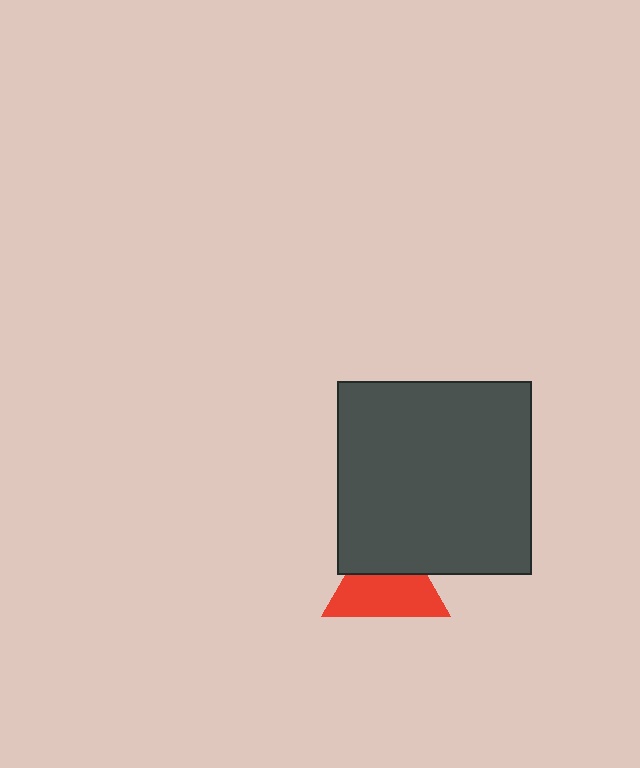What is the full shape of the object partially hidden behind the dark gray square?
The partially hidden object is a red triangle.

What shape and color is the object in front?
The object in front is a dark gray square.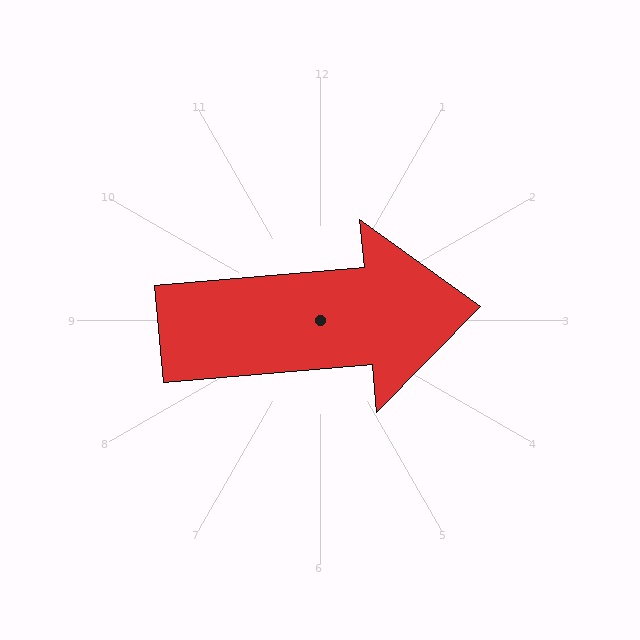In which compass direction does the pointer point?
East.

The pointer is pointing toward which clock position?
Roughly 3 o'clock.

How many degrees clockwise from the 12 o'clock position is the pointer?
Approximately 85 degrees.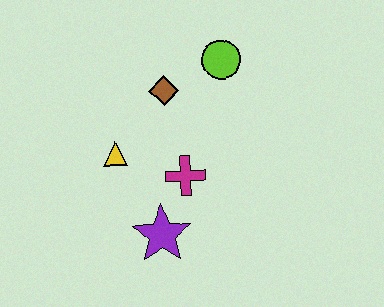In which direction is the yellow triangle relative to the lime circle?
The yellow triangle is to the left of the lime circle.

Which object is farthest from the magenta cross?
The lime circle is farthest from the magenta cross.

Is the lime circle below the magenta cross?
No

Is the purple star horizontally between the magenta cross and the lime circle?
No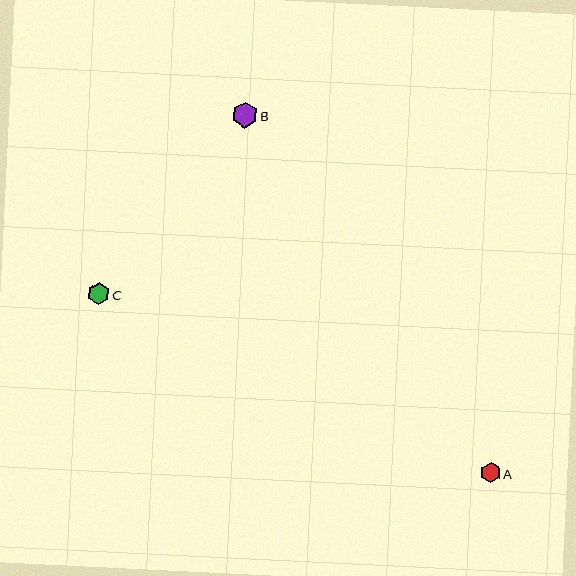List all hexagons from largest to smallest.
From largest to smallest: B, C, A.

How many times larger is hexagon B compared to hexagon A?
Hexagon B is approximately 1.3 times the size of hexagon A.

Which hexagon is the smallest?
Hexagon A is the smallest with a size of approximately 20 pixels.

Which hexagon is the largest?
Hexagon B is the largest with a size of approximately 26 pixels.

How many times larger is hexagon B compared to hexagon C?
Hexagon B is approximately 1.2 times the size of hexagon C.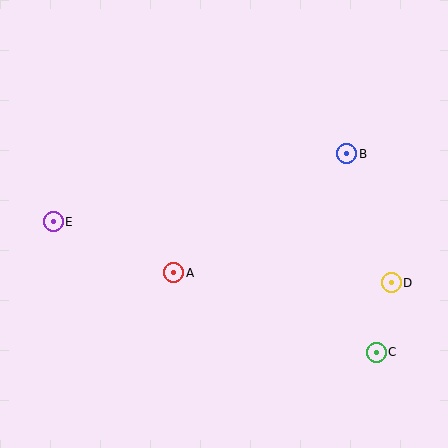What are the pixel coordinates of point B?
Point B is at (347, 154).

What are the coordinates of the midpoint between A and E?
The midpoint between A and E is at (114, 247).